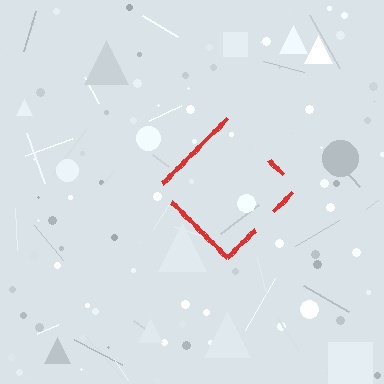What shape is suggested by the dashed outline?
The dashed outline suggests a diamond.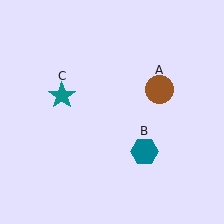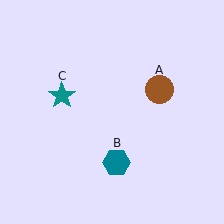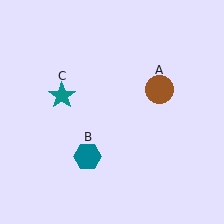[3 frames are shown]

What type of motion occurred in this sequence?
The teal hexagon (object B) rotated clockwise around the center of the scene.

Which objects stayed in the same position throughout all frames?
Brown circle (object A) and teal star (object C) remained stationary.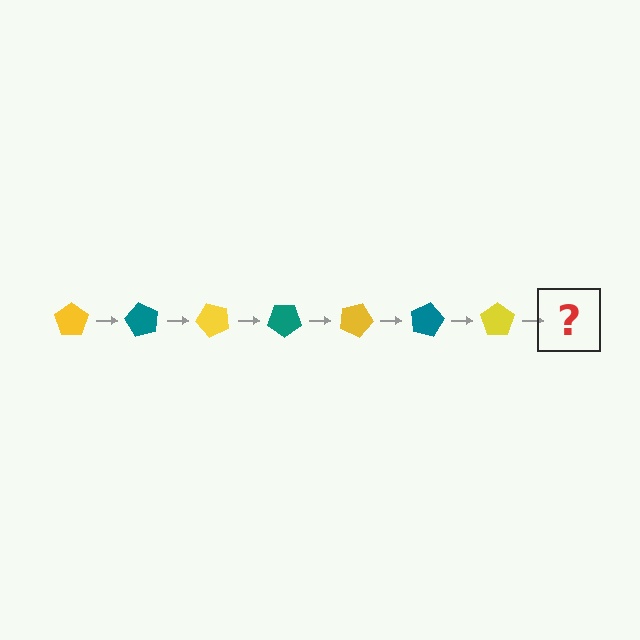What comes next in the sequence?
The next element should be a teal pentagon, rotated 420 degrees from the start.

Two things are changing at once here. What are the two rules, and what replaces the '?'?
The two rules are that it rotates 60 degrees each step and the color cycles through yellow and teal. The '?' should be a teal pentagon, rotated 420 degrees from the start.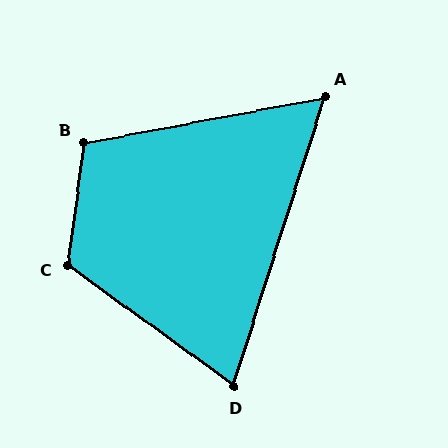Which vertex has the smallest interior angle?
A, at approximately 62 degrees.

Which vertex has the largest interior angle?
C, at approximately 118 degrees.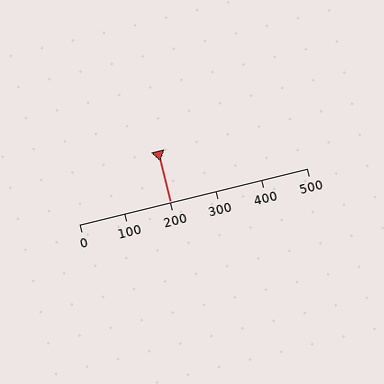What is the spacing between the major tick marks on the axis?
The major ticks are spaced 100 apart.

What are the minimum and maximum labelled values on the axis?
The axis runs from 0 to 500.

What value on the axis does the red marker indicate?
The marker indicates approximately 200.